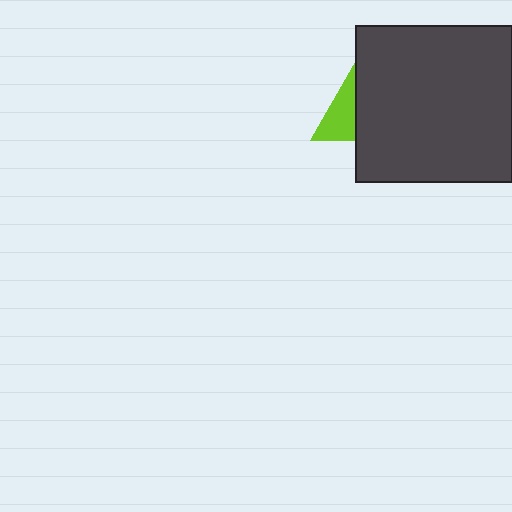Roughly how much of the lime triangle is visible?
About half of it is visible (roughly 45%).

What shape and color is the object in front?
The object in front is a dark gray square.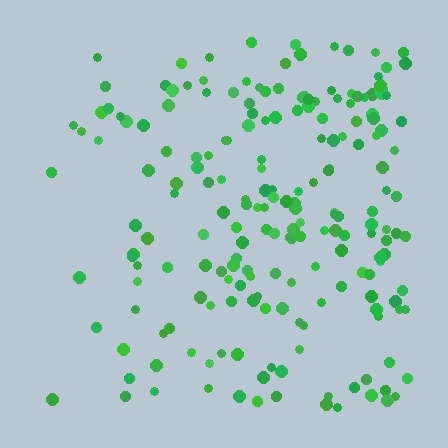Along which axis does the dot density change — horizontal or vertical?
Horizontal.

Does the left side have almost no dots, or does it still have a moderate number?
Still a moderate number, just noticeably fewer than the right.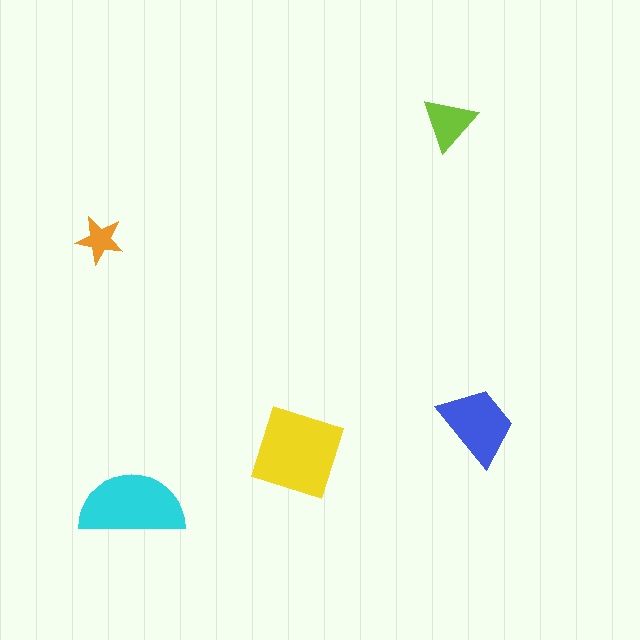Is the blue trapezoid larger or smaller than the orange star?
Larger.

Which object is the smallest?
The orange star.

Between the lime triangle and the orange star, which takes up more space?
The lime triangle.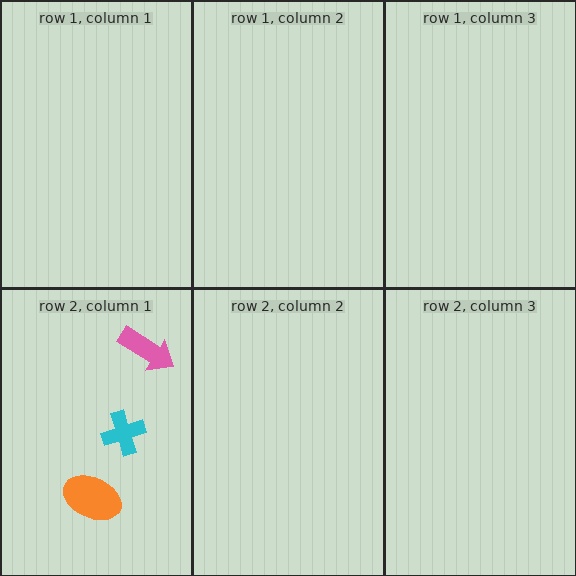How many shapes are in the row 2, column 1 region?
3.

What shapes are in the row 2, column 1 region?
The pink arrow, the cyan cross, the orange ellipse.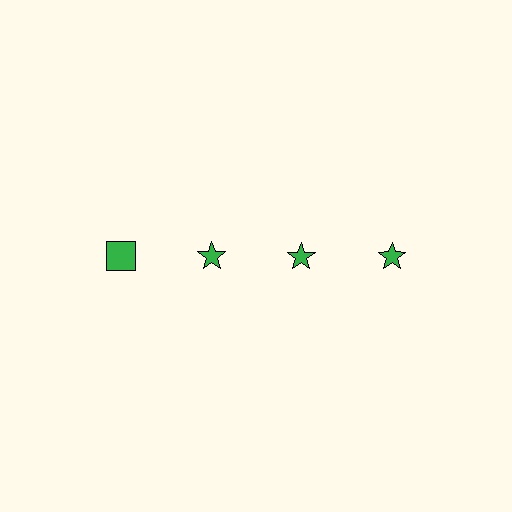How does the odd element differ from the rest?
It has a different shape: square instead of star.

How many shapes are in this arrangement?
There are 4 shapes arranged in a grid pattern.